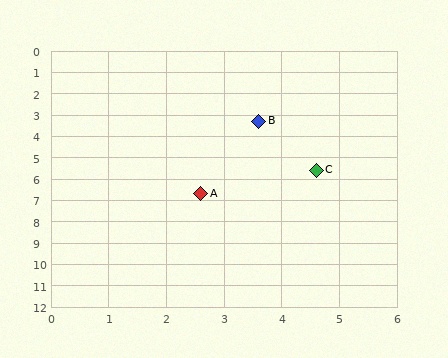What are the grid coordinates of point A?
Point A is at approximately (2.6, 6.7).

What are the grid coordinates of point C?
Point C is at approximately (4.6, 5.6).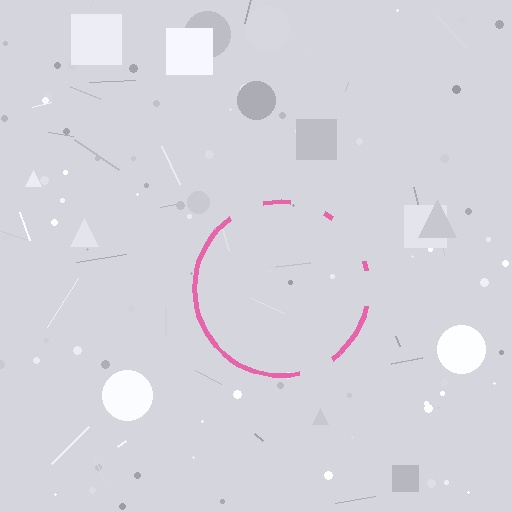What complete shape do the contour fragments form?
The contour fragments form a circle.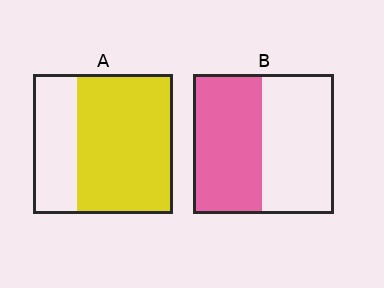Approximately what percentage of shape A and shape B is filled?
A is approximately 70% and B is approximately 50%.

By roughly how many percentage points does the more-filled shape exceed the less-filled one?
By roughly 20 percentage points (A over B).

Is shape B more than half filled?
Roughly half.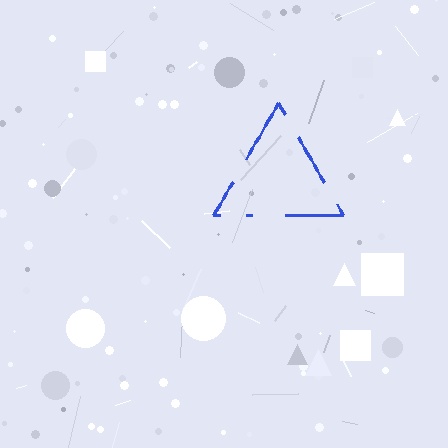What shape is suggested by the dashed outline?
The dashed outline suggests a triangle.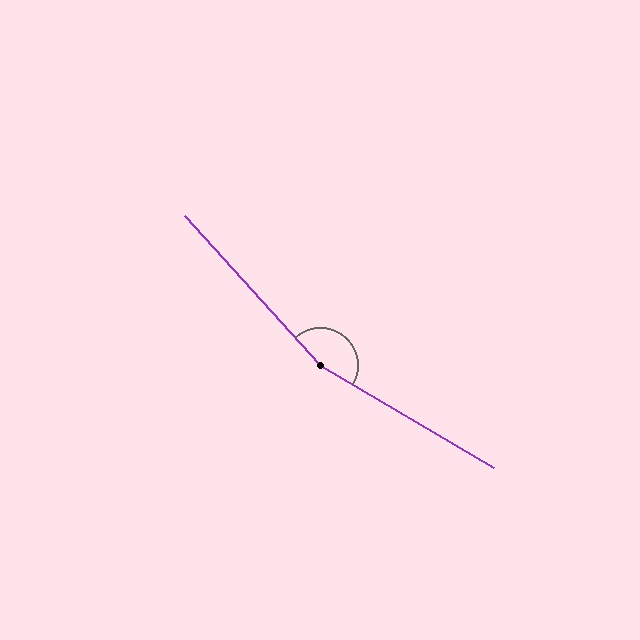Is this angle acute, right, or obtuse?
It is obtuse.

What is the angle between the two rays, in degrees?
Approximately 163 degrees.